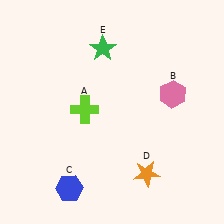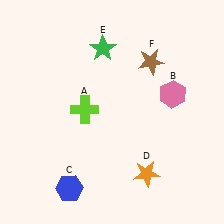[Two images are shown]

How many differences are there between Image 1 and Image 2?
There is 1 difference between the two images.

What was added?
A brown star (F) was added in Image 2.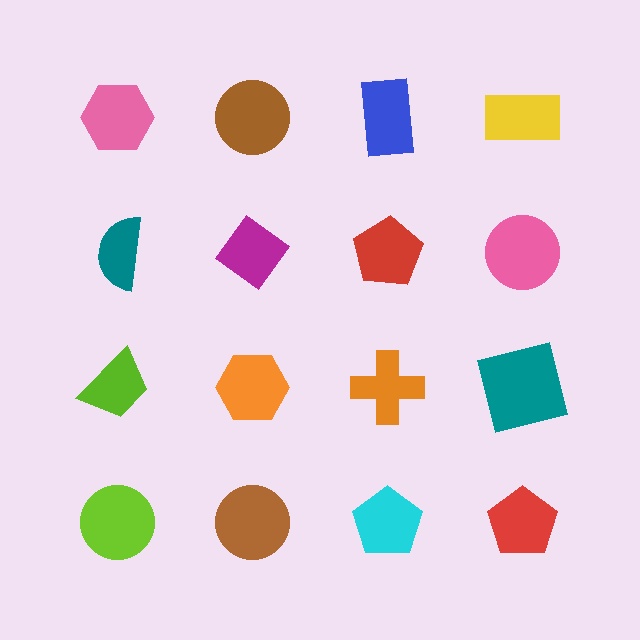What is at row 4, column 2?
A brown circle.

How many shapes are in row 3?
4 shapes.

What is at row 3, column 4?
A teal square.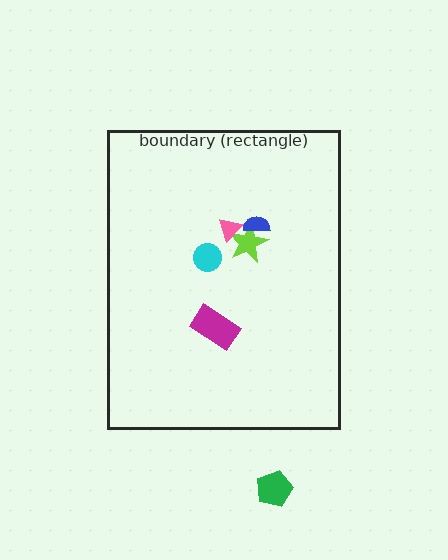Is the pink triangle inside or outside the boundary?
Inside.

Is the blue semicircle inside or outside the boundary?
Inside.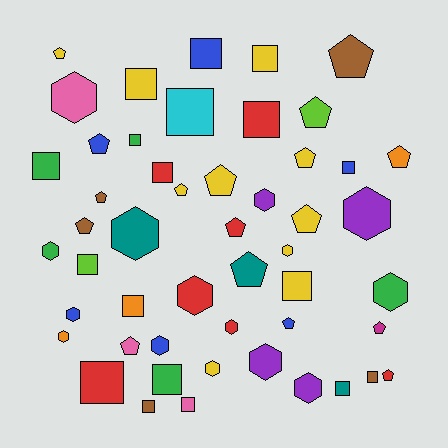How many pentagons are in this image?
There are 17 pentagons.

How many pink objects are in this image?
There are 3 pink objects.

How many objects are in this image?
There are 50 objects.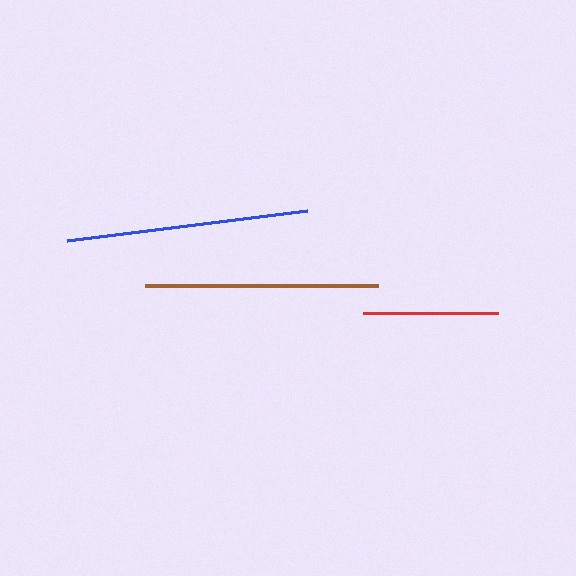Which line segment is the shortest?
The red line is the shortest at approximately 135 pixels.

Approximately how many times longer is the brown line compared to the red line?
The brown line is approximately 1.7 times the length of the red line.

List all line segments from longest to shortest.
From longest to shortest: blue, brown, red.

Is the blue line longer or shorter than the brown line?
The blue line is longer than the brown line.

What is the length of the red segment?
The red segment is approximately 135 pixels long.